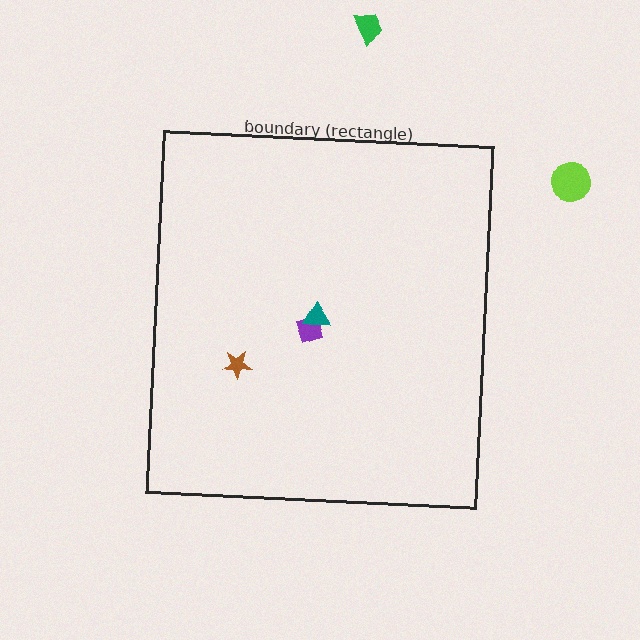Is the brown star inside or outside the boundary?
Inside.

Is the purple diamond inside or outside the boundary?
Inside.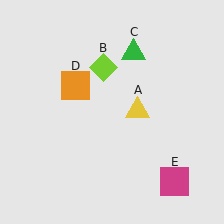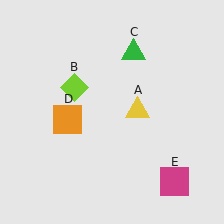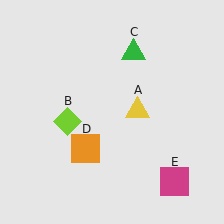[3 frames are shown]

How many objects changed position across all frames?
2 objects changed position: lime diamond (object B), orange square (object D).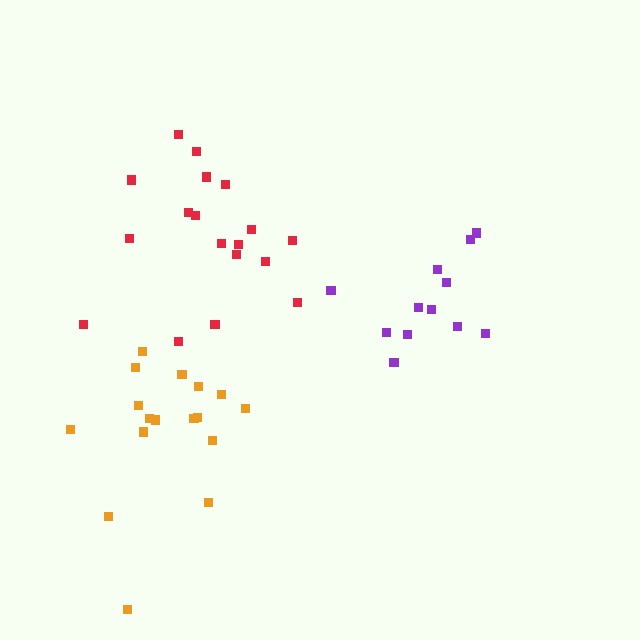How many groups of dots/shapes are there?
There are 3 groups.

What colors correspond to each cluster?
The clusters are colored: purple, red, orange.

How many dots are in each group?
Group 1: 12 dots, Group 2: 18 dots, Group 3: 17 dots (47 total).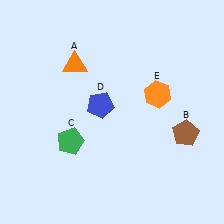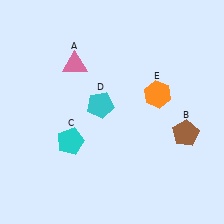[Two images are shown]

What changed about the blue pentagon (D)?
In Image 1, D is blue. In Image 2, it changed to cyan.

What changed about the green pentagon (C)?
In Image 1, C is green. In Image 2, it changed to cyan.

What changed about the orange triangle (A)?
In Image 1, A is orange. In Image 2, it changed to pink.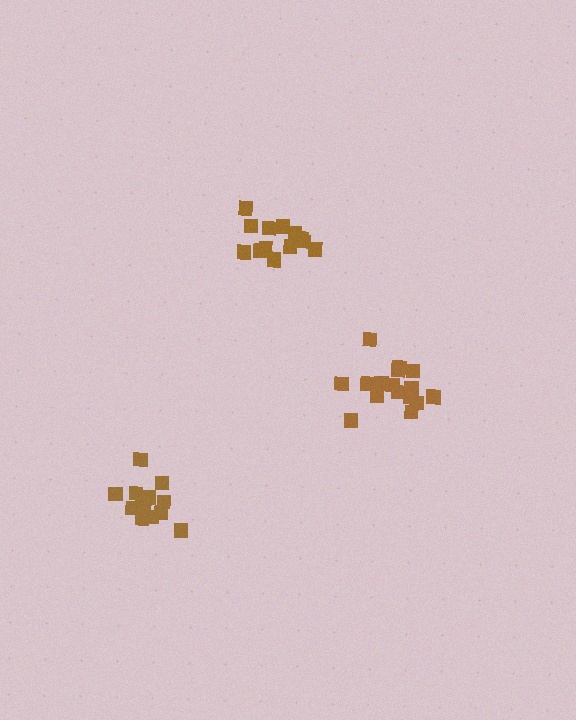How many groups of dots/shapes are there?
There are 3 groups.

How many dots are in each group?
Group 1: 16 dots, Group 2: 14 dots, Group 3: 14 dots (44 total).